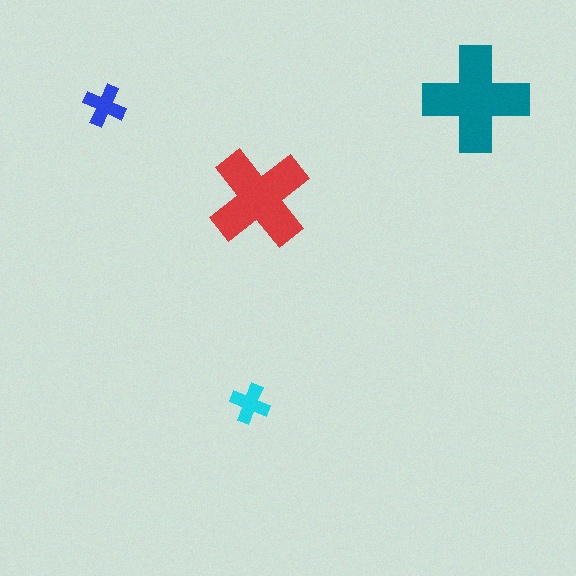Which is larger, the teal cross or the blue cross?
The teal one.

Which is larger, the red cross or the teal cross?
The teal one.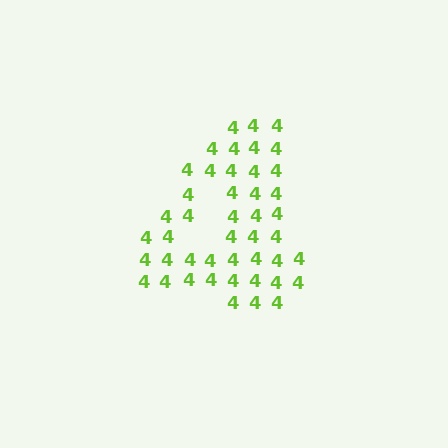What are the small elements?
The small elements are digit 4's.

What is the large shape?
The large shape is the digit 4.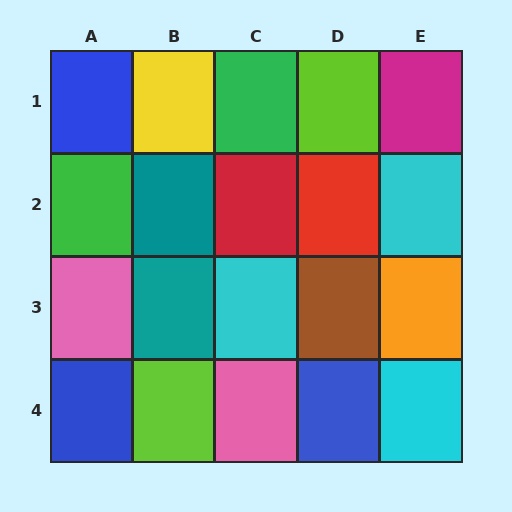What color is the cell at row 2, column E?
Cyan.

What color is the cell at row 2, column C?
Red.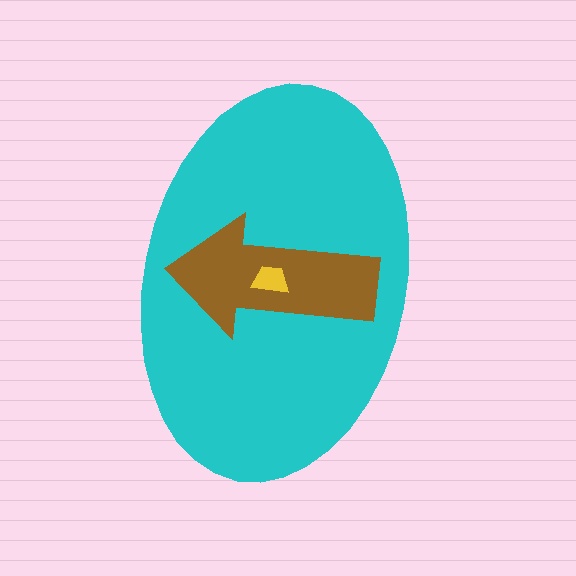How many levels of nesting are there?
3.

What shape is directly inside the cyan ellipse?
The brown arrow.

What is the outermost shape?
The cyan ellipse.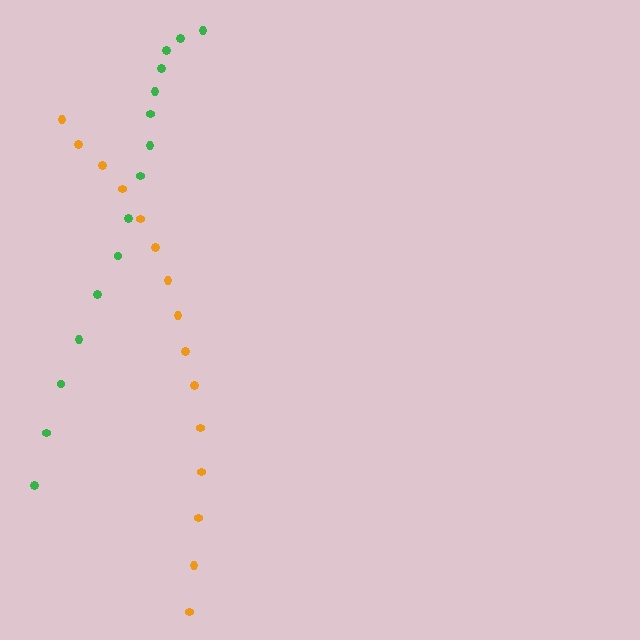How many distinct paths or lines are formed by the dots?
There are 2 distinct paths.